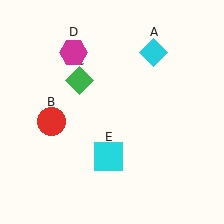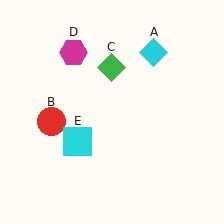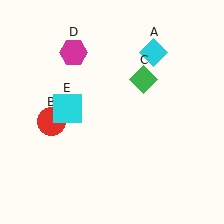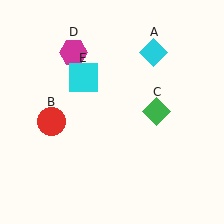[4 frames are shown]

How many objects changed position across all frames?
2 objects changed position: green diamond (object C), cyan square (object E).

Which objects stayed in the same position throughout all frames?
Cyan diamond (object A) and red circle (object B) and magenta hexagon (object D) remained stationary.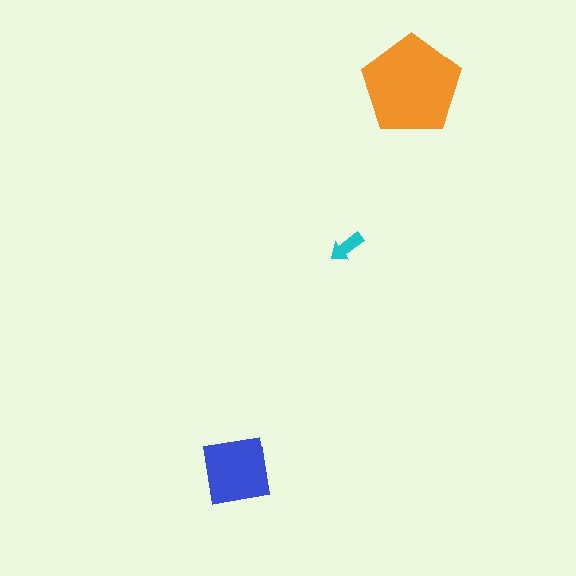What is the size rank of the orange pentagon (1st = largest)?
1st.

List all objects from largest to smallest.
The orange pentagon, the blue square, the cyan arrow.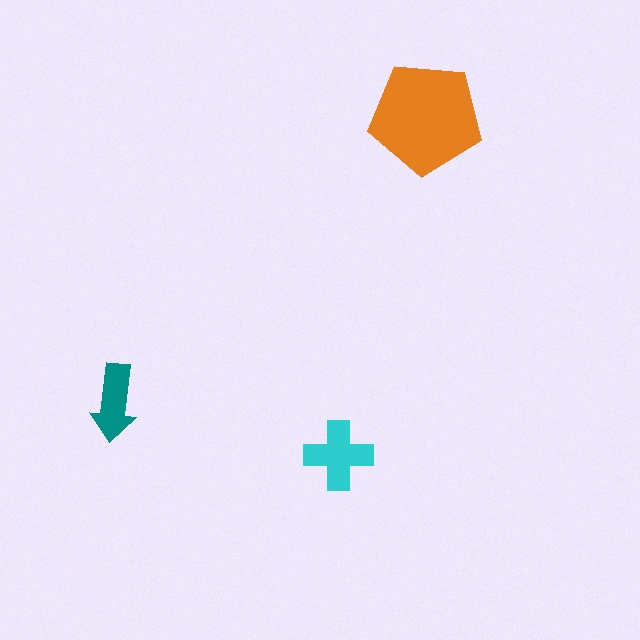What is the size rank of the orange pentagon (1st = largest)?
1st.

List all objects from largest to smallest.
The orange pentagon, the cyan cross, the teal arrow.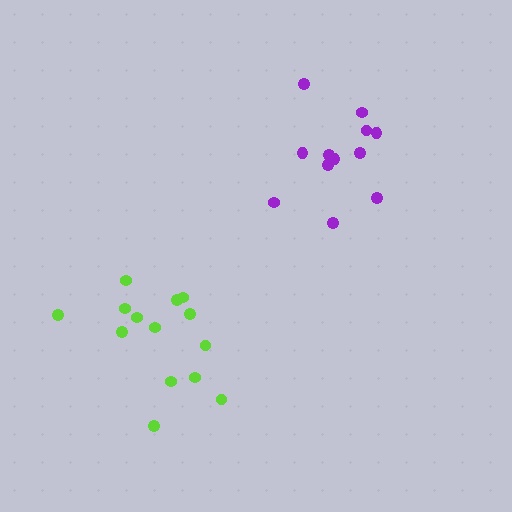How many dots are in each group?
Group 1: 12 dots, Group 2: 14 dots (26 total).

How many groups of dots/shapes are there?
There are 2 groups.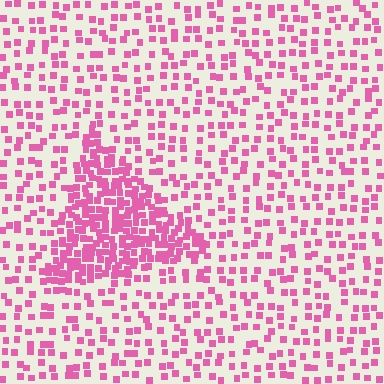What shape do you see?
I see a triangle.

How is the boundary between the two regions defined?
The boundary is defined by a change in element density (approximately 2.7x ratio). All elements are the same color, size, and shape.